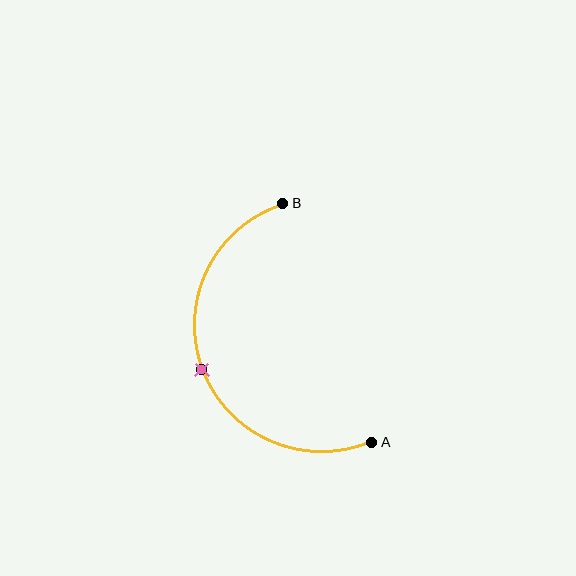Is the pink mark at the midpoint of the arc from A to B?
Yes. The pink mark lies on the arc at equal arc-length from both A and B — it is the arc midpoint.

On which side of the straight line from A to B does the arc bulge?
The arc bulges to the left of the straight line connecting A and B.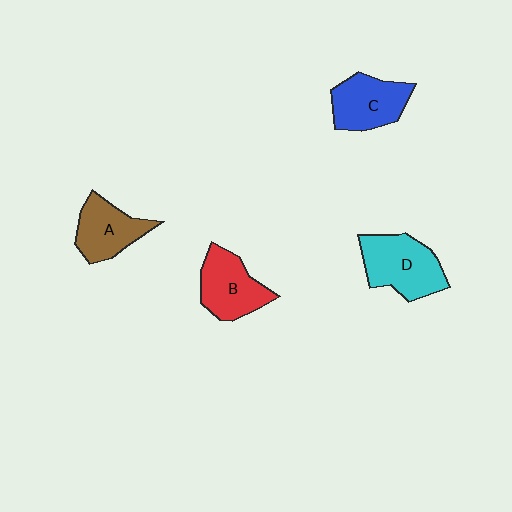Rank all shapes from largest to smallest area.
From largest to smallest: D (cyan), B (red), C (blue), A (brown).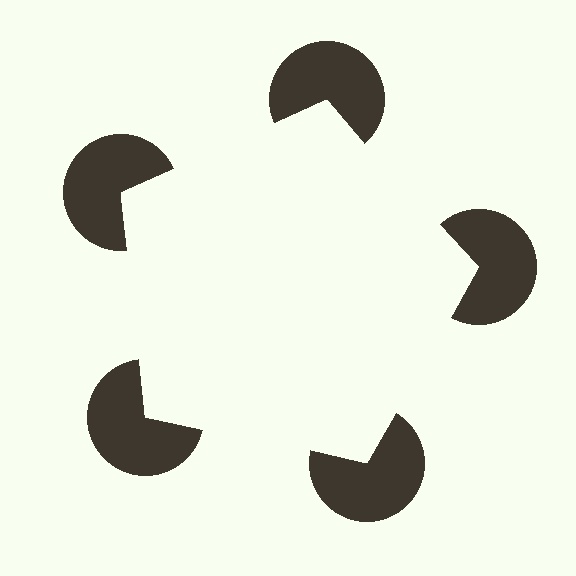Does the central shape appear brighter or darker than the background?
It typically appears slightly brighter than the background, even though no actual brightness change is drawn.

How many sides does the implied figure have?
5 sides.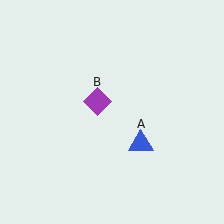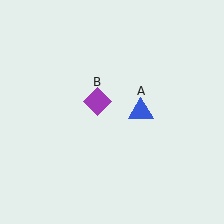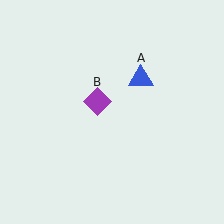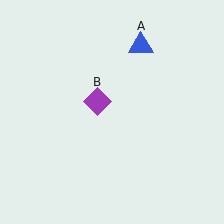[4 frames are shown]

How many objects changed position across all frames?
1 object changed position: blue triangle (object A).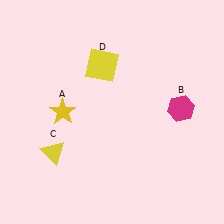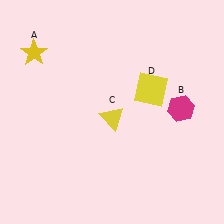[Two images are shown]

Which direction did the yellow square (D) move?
The yellow square (D) moved right.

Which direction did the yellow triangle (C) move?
The yellow triangle (C) moved right.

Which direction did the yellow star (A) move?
The yellow star (A) moved up.